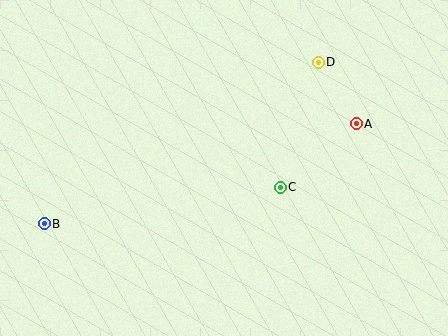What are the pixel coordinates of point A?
Point A is at (356, 124).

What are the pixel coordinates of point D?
Point D is at (318, 62).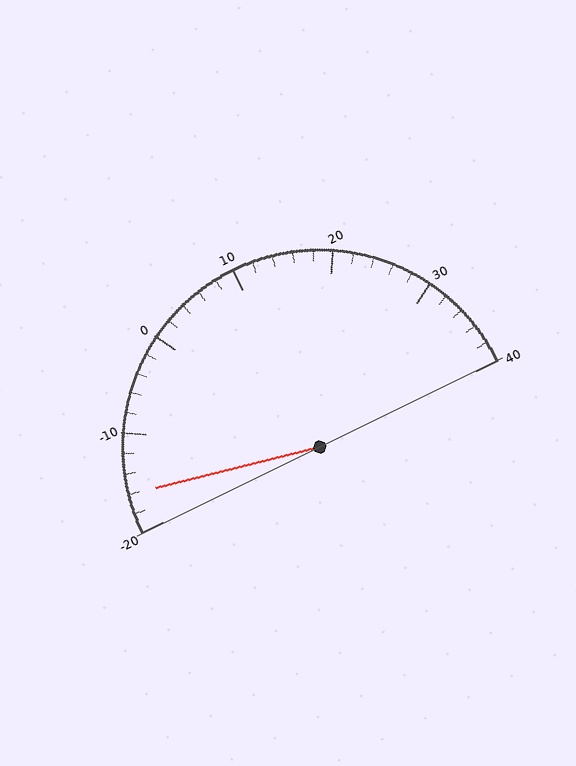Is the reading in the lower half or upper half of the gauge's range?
The reading is in the lower half of the range (-20 to 40).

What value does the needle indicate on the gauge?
The needle indicates approximately -16.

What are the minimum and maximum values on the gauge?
The gauge ranges from -20 to 40.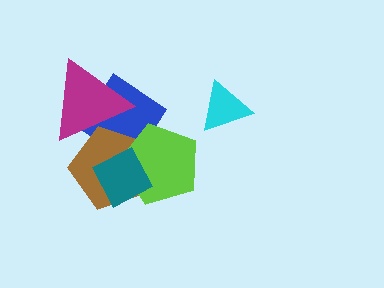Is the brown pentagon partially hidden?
Yes, it is partially covered by another shape.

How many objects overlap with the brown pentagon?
4 objects overlap with the brown pentagon.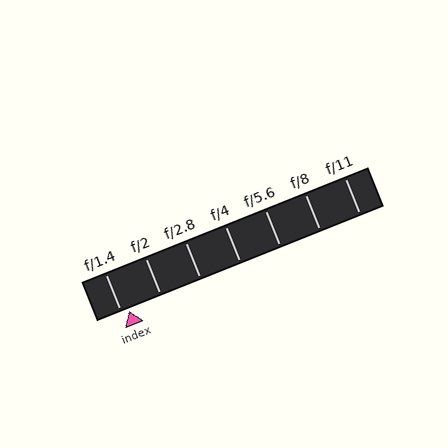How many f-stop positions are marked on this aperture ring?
There are 7 f-stop positions marked.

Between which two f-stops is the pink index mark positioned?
The index mark is between f/1.4 and f/2.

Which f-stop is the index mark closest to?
The index mark is closest to f/1.4.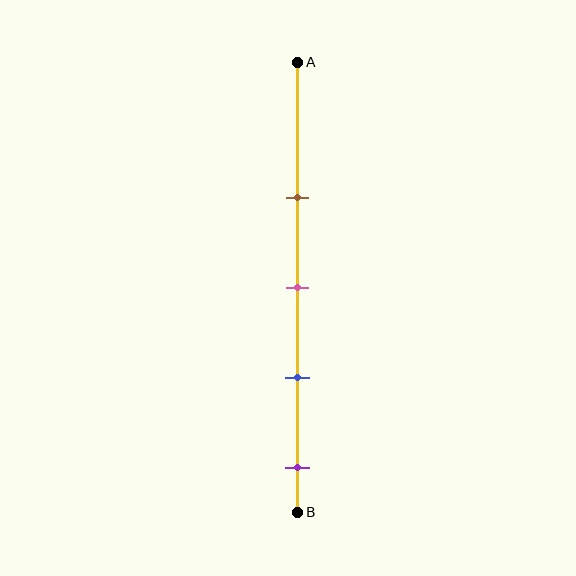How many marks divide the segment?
There are 4 marks dividing the segment.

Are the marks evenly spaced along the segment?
Yes, the marks are approximately evenly spaced.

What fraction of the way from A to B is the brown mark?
The brown mark is approximately 30% (0.3) of the way from A to B.